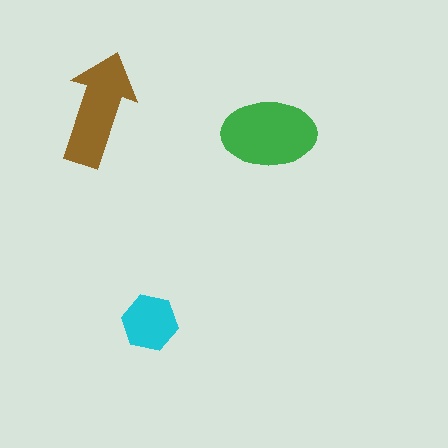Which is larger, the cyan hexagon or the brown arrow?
The brown arrow.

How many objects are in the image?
There are 3 objects in the image.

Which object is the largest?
The green ellipse.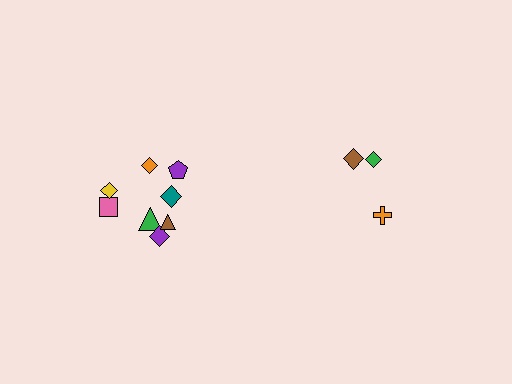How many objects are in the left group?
There are 8 objects.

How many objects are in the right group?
There are 3 objects.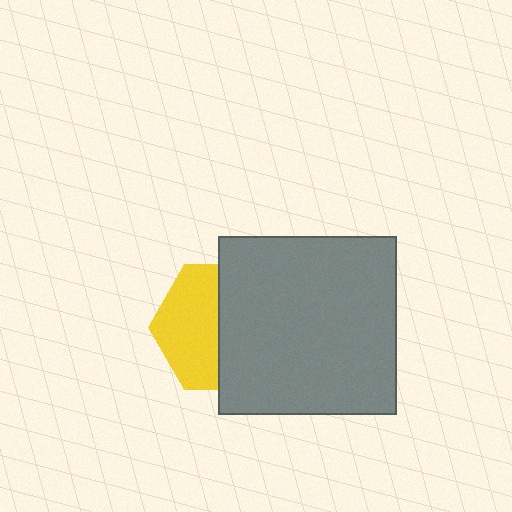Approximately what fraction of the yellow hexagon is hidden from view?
Roughly 52% of the yellow hexagon is hidden behind the gray square.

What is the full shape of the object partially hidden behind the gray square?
The partially hidden object is a yellow hexagon.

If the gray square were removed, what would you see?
You would see the complete yellow hexagon.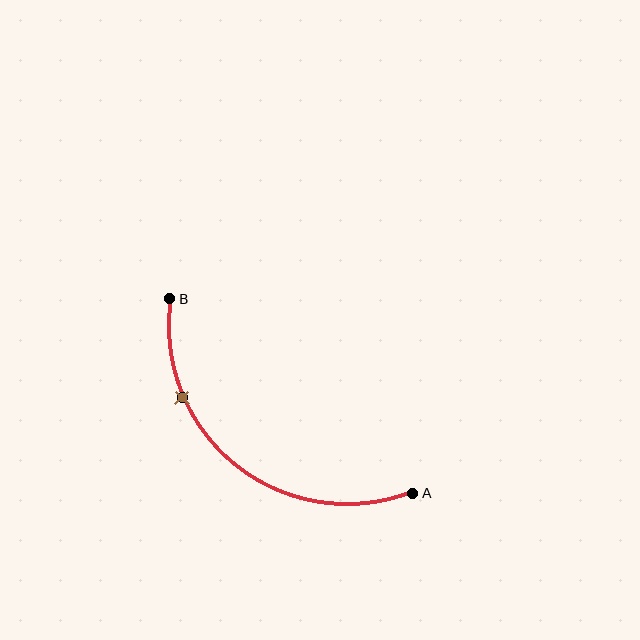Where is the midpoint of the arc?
The arc midpoint is the point on the curve farthest from the straight line joining A and B. It sits below and to the left of that line.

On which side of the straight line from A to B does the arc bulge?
The arc bulges below and to the left of the straight line connecting A and B.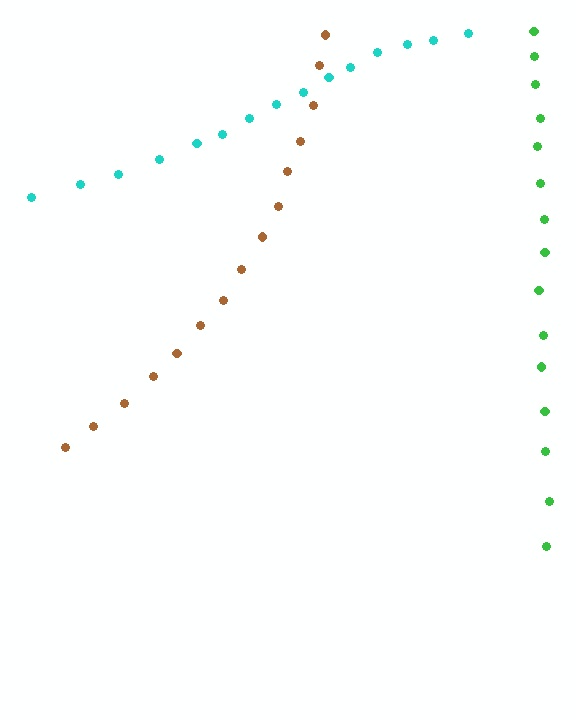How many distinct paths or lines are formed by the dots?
There are 3 distinct paths.